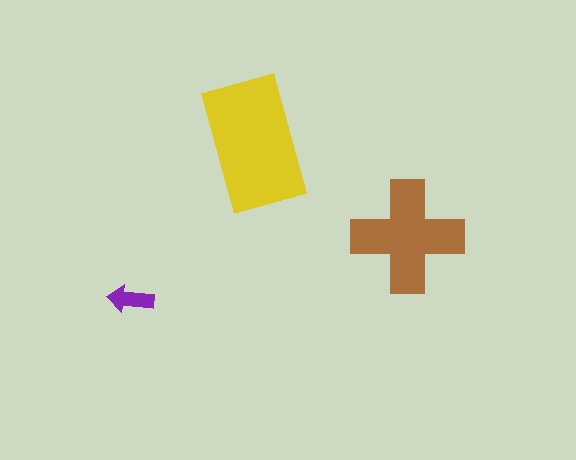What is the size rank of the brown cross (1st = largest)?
2nd.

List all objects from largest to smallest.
The yellow rectangle, the brown cross, the purple arrow.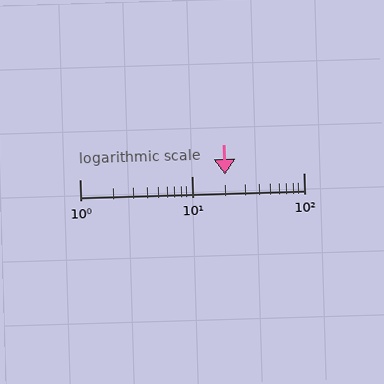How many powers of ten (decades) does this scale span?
The scale spans 2 decades, from 1 to 100.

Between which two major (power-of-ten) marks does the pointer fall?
The pointer is between 10 and 100.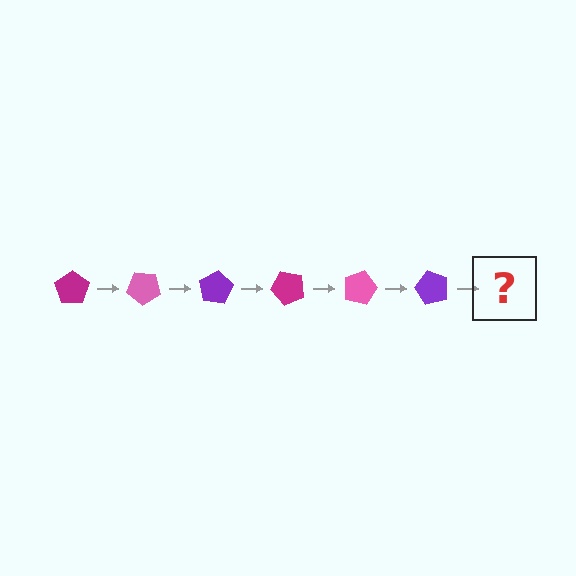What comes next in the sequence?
The next element should be a magenta pentagon, rotated 240 degrees from the start.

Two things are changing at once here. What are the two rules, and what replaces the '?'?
The two rules are that it rotates 40 degrees each step and the color cycles through magenta, pink, and purple. The '?' should be a magenta pentagon, rotated 240 degrees from the start.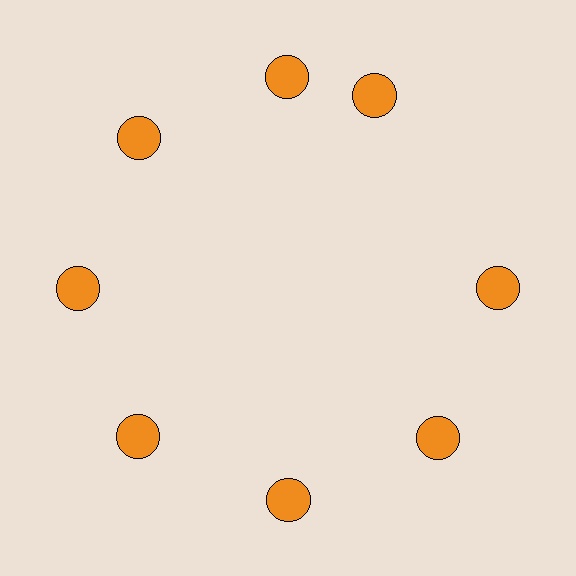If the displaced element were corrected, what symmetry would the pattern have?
It would have 8-fold rotational symmetry — the pattern would map onto itself every 45 degrees.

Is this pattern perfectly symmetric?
No. The 8 orange circles are arranged in a ring, but one element near the 2 o'clock position is rotated out of alignment along the ring, breaking the 8-fold rotational symmetry.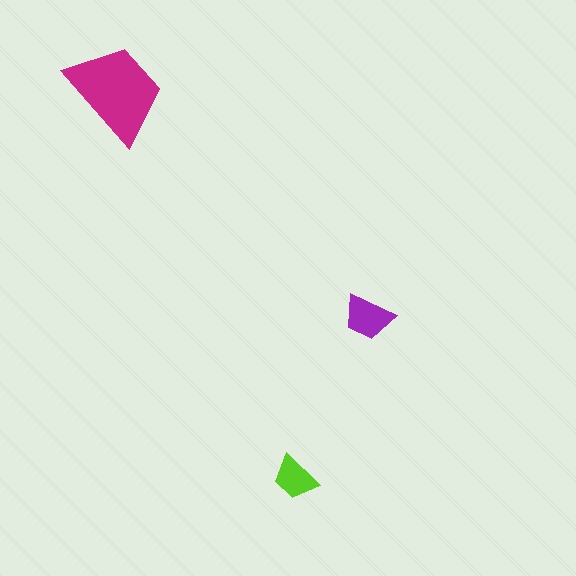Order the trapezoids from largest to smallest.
the magenta one, the purple one, the lime one.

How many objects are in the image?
There are 3 objects in the image.